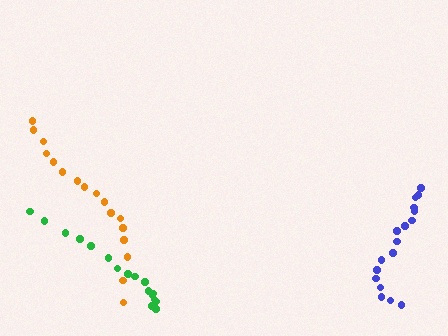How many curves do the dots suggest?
There are 3 distinct paths.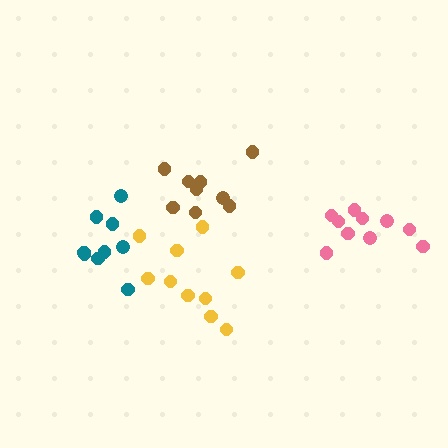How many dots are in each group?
Group 1: 10 dots, Group 2: 9 dots, Group 3: 10 dots, Group 4: 9 dots (38 total).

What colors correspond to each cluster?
The clusters are colored: pink, brown, yellow, teal.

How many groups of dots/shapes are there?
There are 4 groups.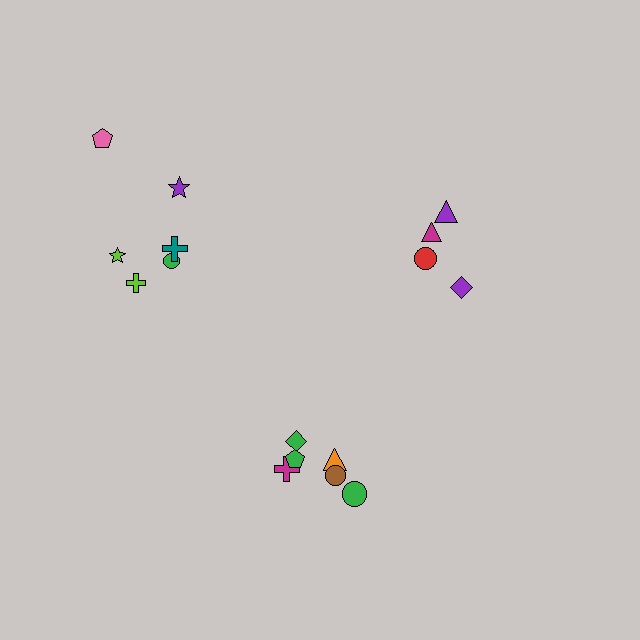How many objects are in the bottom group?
There are 6 objects.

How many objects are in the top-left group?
There are 6 objects.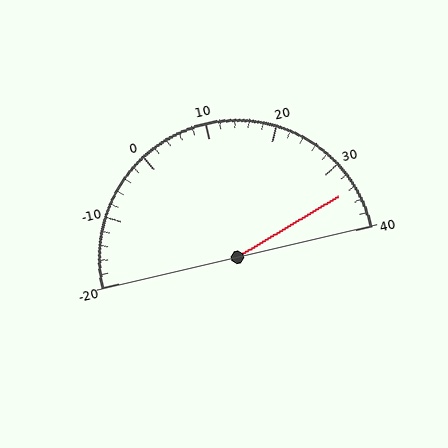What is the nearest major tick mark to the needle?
The nearest major tick mark is 30.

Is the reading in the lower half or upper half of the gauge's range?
The reading is in the upper half of the range (-20 to 40).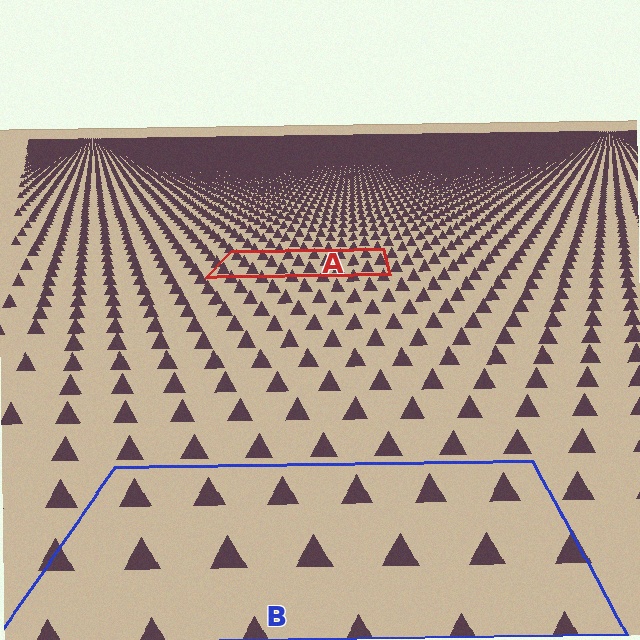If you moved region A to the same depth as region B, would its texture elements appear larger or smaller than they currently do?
They would appear larger. At a closer depth, the same texture elements are projected at a bigger on-screen size.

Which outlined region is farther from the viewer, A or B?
Region A is farther from the viewer — the texture elements inside it appear smaller and more densely packed.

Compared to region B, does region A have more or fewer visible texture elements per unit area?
Region A has more texture elements per unit area — they are packed more densely because it is farther away.